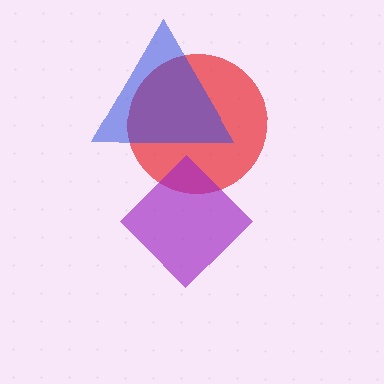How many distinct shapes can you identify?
There are 3 distinct shapes: a red circle, a blue triangle, a purple diamond.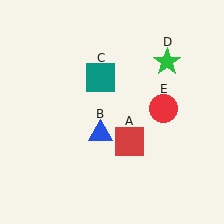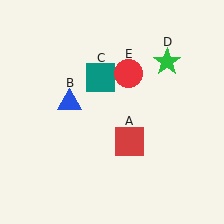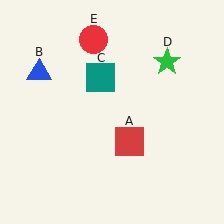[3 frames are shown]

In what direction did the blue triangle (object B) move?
The blue triangle (object B) moved up and to the left.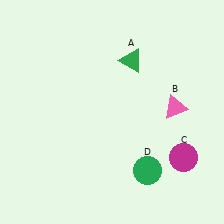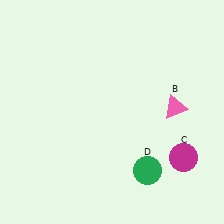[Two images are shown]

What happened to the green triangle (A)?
The green triangle (A) was removed in Image 2. It was in the top-right area of Image 1.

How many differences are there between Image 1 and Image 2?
There is 1 difference between the two images.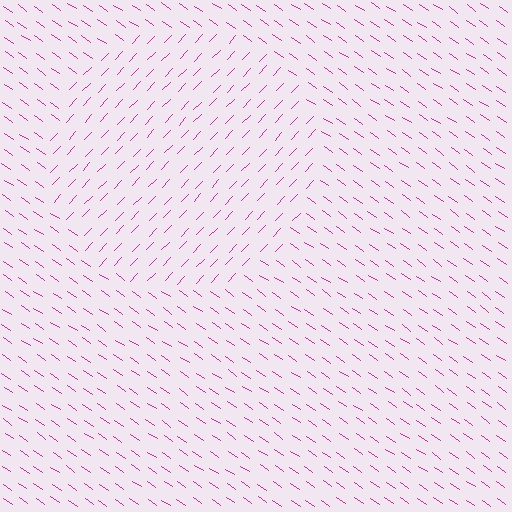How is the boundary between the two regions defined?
The boundary is defined purely by a change in line orientation (approximately 81 degrees difference). All lines are the same color and thickness.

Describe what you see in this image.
The image is filled with small magenta line segments. A circle region in the image has lines oriented differently from the surrounding lines, creating a visible texture boundary.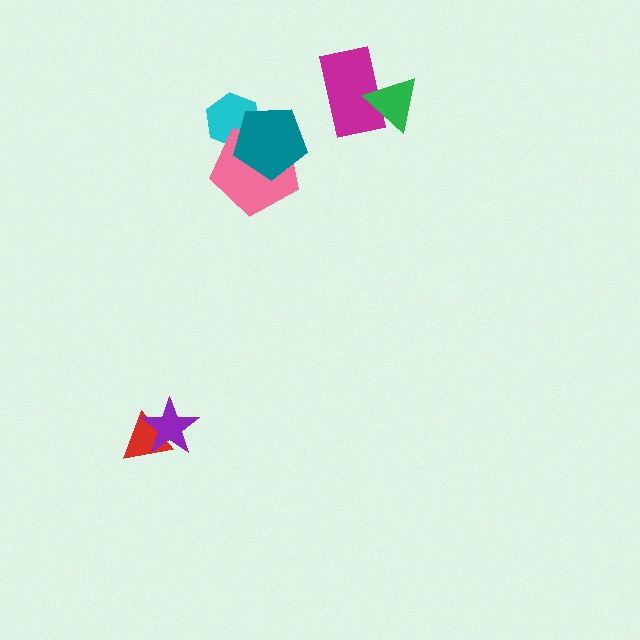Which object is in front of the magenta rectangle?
The green triangle is in front of the magenta rectangle.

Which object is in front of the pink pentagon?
The teal pentagon is in front of the pink pentagon.